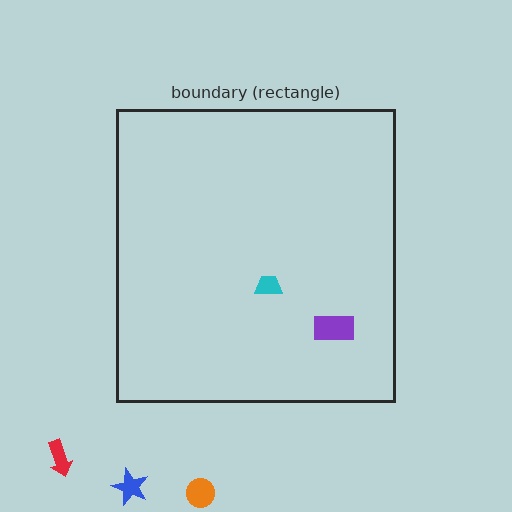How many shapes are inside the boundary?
2 inside, 3 outside.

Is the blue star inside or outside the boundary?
Outside.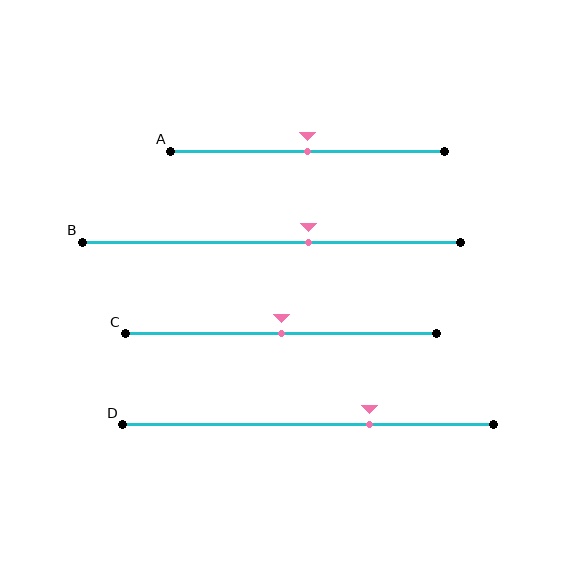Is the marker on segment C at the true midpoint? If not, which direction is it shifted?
Yes, the marker on segment C is at the true midpoint.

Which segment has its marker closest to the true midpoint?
Segment A has its marker closest to the true midpoint.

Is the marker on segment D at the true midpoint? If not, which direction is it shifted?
No, the marker on segment D is shifted to the right by about 17% of the segment length.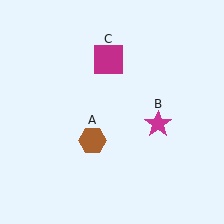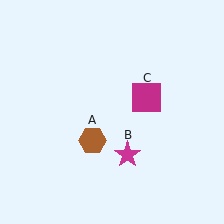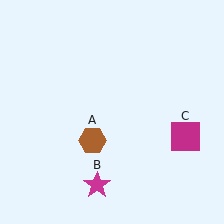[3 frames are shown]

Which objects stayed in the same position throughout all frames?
Brown hexagon (object A) remained stationary.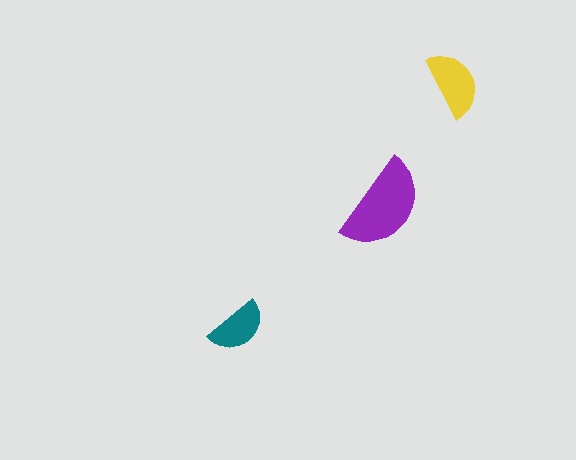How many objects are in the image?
There are 3 objects in the image.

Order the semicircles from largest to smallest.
the purple one, the yellow one, the teal one.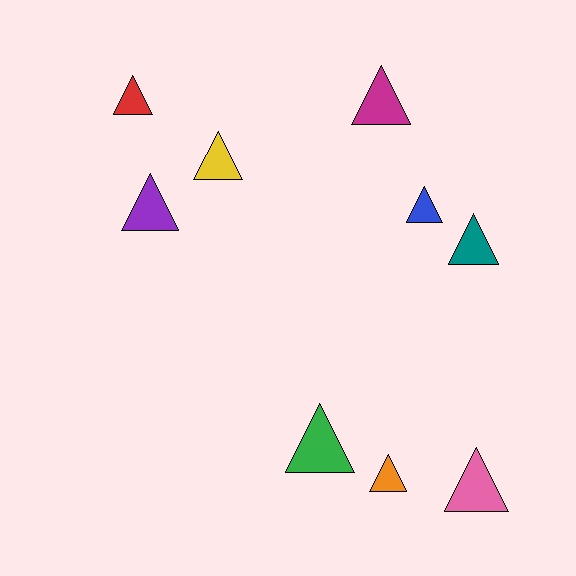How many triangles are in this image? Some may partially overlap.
There are 9 triangles.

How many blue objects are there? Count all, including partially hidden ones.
There is 1 blue object.